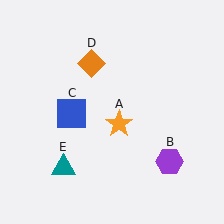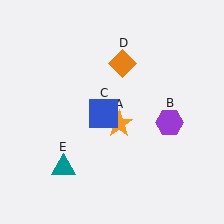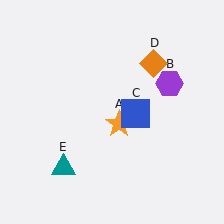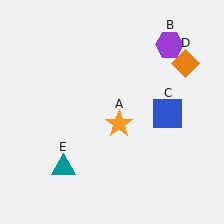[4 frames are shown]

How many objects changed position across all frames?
3 objects changed position: purple hexagon (object B), blue square (object C), orange diamond (object D).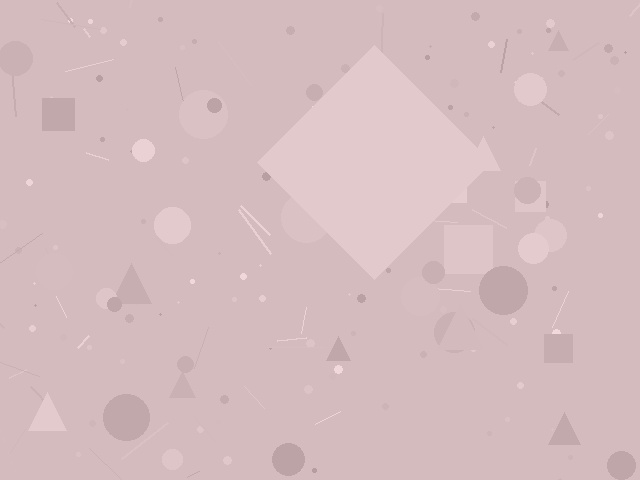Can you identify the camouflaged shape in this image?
The camouflaged shape is a diamond.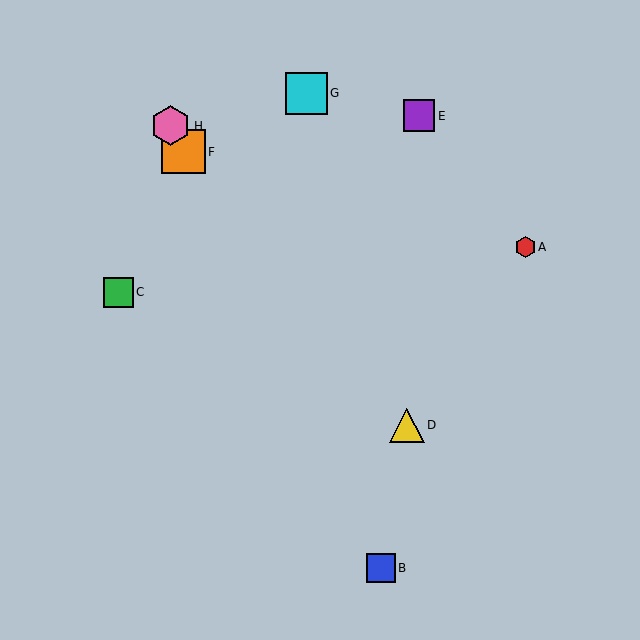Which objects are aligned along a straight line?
Objects B, F, H are aligned along a straight line.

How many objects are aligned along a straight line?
3 objects (B, F, H) are aligned along a straight line.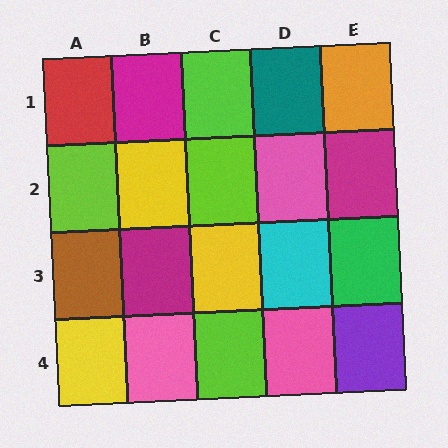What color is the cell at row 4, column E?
Purple.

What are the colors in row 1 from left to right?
Red, magenta, lime, teal, orange.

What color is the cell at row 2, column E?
Magenta.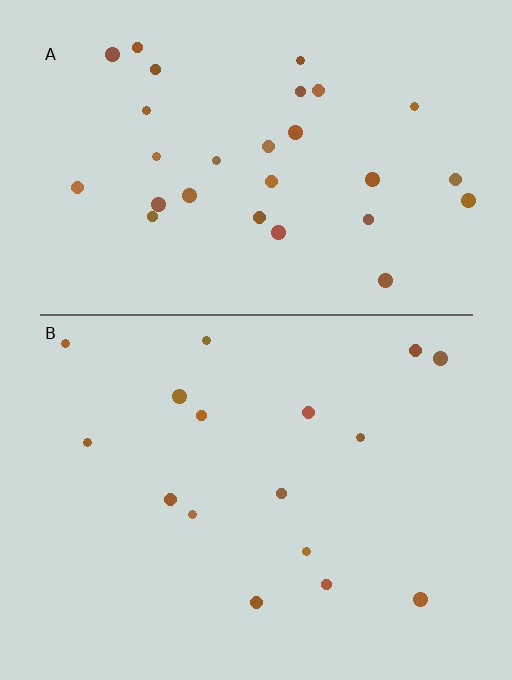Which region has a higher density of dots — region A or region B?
A (the top).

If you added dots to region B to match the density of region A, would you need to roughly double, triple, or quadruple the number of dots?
Approximately double.